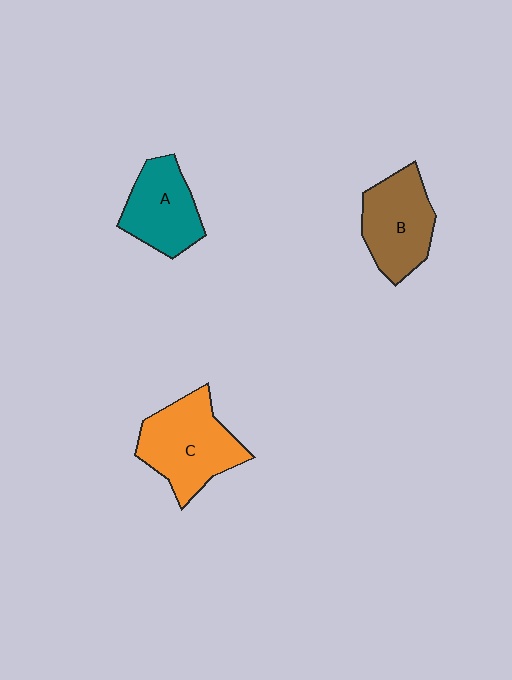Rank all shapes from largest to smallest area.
From largest to smallest: C (orange), B (brown), A (teal).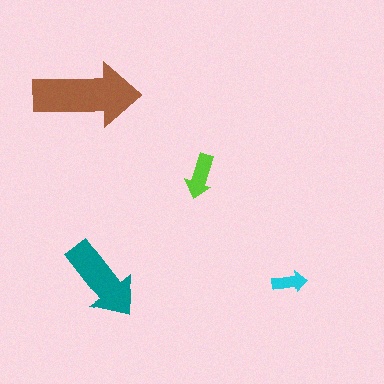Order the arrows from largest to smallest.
the brown one, the teal one, the lime one, the cyan one.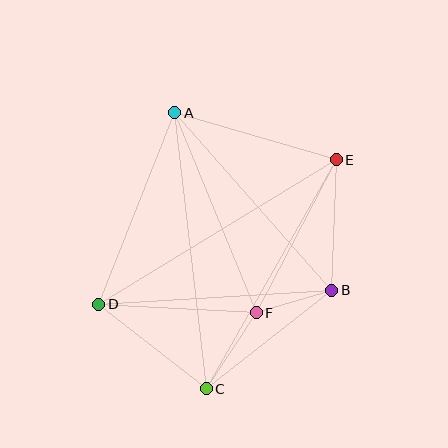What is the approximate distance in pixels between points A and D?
The distance between A and D is approximately 206 pixels.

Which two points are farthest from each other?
Points D and E are farthest from each other.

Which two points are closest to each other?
Points B and F are closest to each other.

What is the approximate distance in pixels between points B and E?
The distance between B and E is approximately 131 pixels.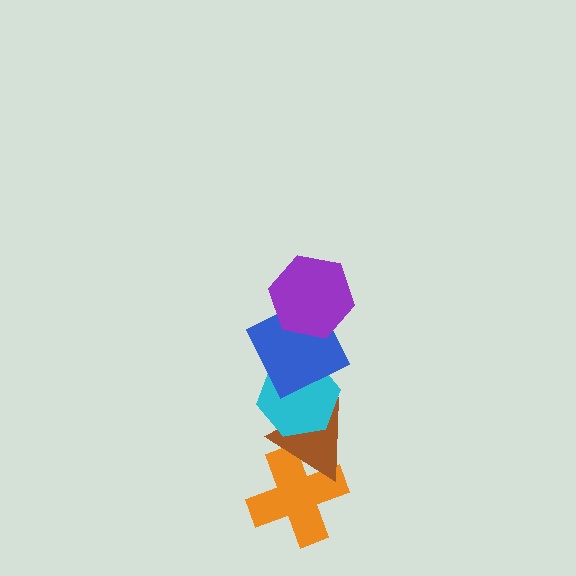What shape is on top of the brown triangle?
The cyan hexagon is on top of the brown triangle.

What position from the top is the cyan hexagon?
The cyan hexagon is 3rd from the top.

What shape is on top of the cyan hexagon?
The blue square is on top of the cyan hexagon.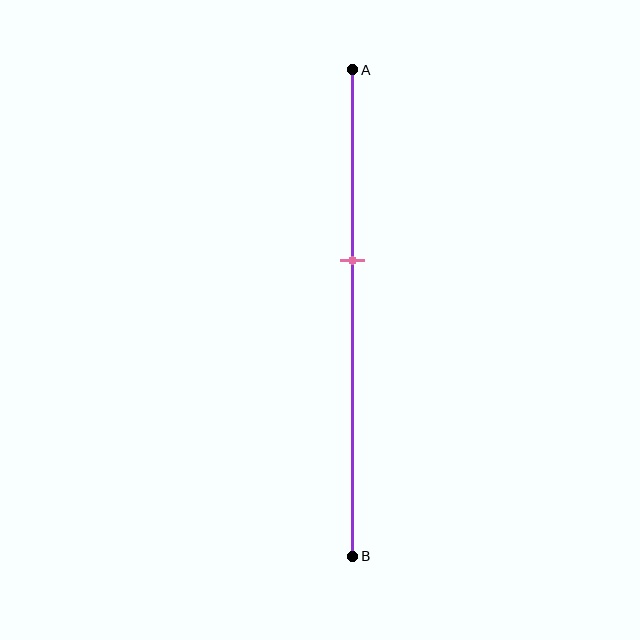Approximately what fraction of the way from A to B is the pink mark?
The pink mark is approximately 40% of the way from A to B.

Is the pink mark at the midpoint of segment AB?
No, the mark is at about 40% from A, not at the 50% midpoint.